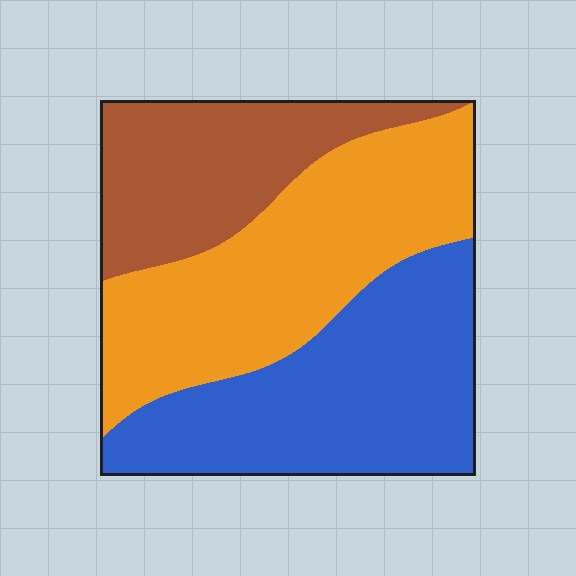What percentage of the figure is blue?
Blue takes up about three eighths (3/8) of the figure.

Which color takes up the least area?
Brown, at roughly 25%.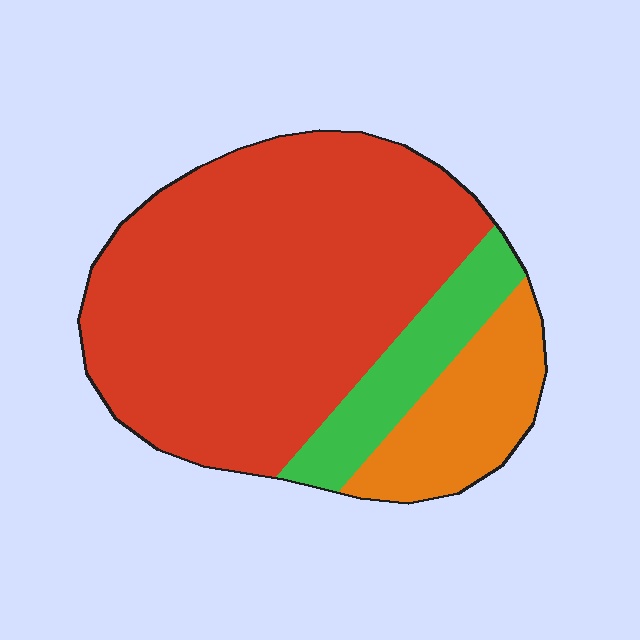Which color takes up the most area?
Red, at roughly 70%.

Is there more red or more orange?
Red.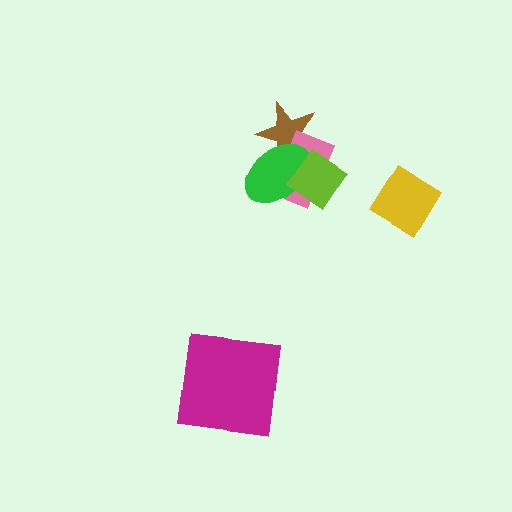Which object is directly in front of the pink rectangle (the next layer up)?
The green ellipse is directly in front of the pink rectangle.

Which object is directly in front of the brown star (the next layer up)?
The pink rectangle is directly in front of the brown star.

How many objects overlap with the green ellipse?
3 objects overlap with the green ellipse.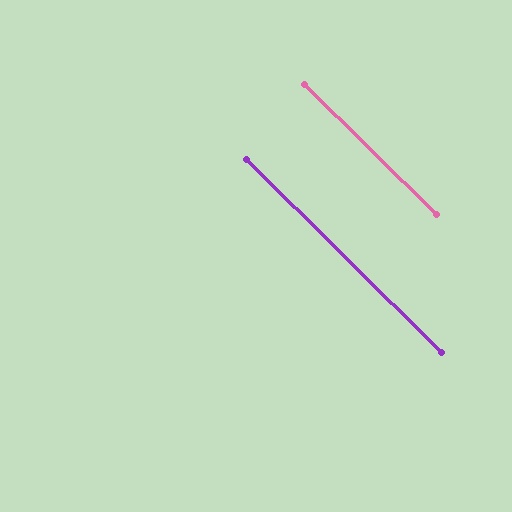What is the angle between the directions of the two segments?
Approximately 0 degrees.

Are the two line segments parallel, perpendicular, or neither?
Parallel — their directions differ by only 0.2°.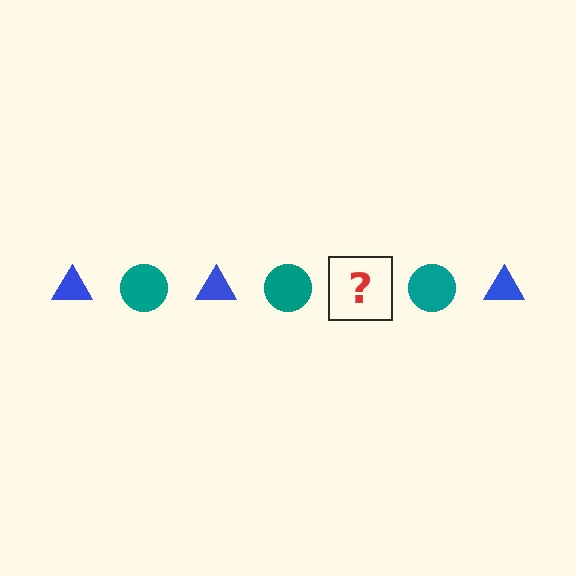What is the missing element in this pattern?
The missing element is a blue triangle.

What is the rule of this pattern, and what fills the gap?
The rule is that the pattern alternates between blue triangle and teal circle. The gap should be filled with a blue triangle.